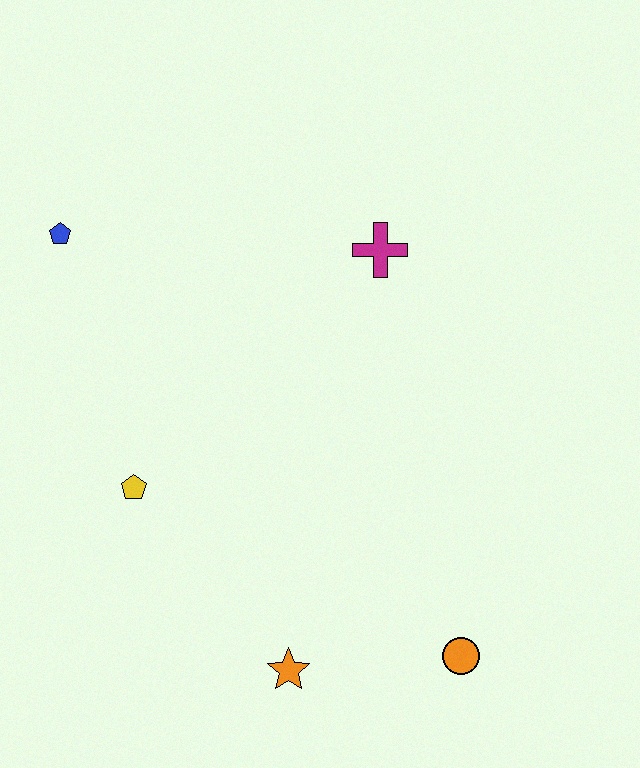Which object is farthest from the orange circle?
The blue pentagon is farthest from the orange circle.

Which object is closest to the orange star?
The orange circle is closest to the orange star.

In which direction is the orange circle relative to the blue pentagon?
The orange circle is below the blue pentagon.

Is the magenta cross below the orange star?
No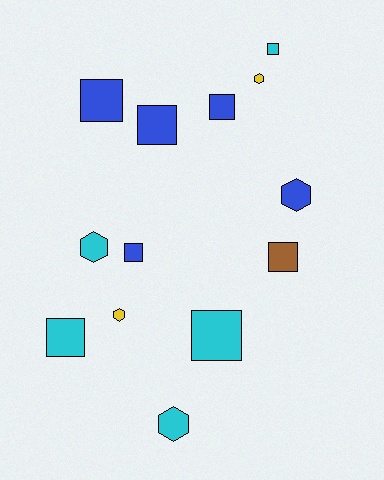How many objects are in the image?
There are 13 objects.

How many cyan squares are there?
There are 3 cyan squares.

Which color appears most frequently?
Cyan, with 5 objects.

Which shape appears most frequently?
Square, with 8 objects.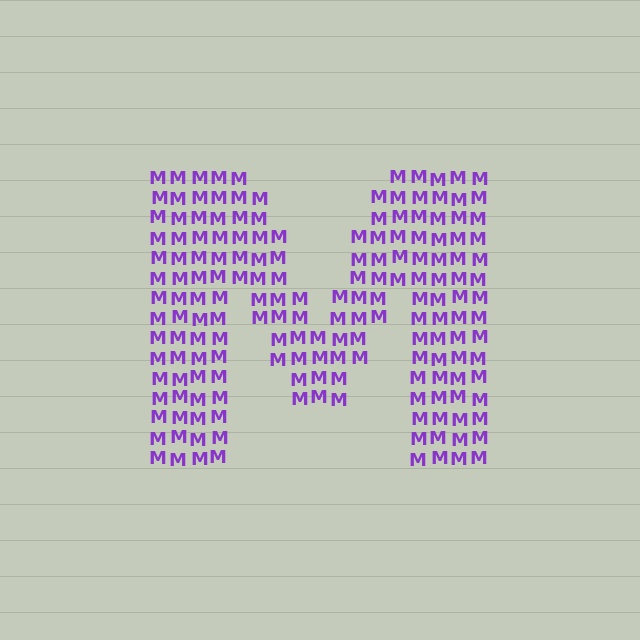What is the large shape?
The large shape is the letter M.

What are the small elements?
The small elements are letter M's.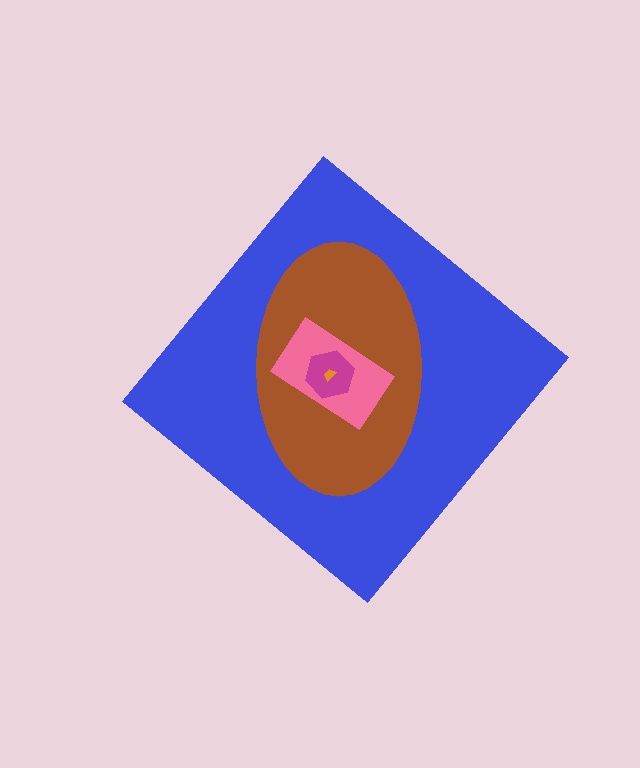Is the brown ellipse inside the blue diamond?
Yes.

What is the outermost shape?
The blue diamond.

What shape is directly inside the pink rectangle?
The magenta hexagon.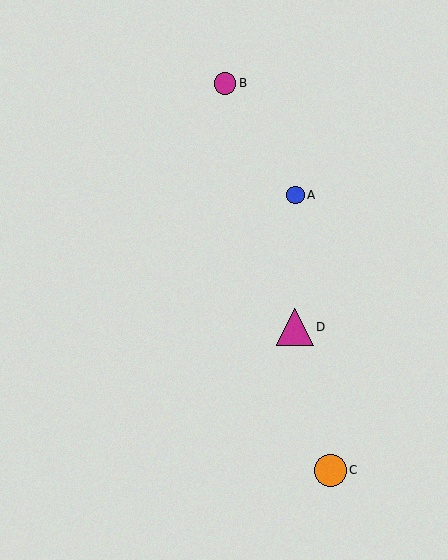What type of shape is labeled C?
Shape C is an orange circle.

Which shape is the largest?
The magenta triangle (labeled D) is the largest.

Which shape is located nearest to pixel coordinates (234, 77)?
The magenta circle (labeled B) at (225, 83) is nearest to that location.